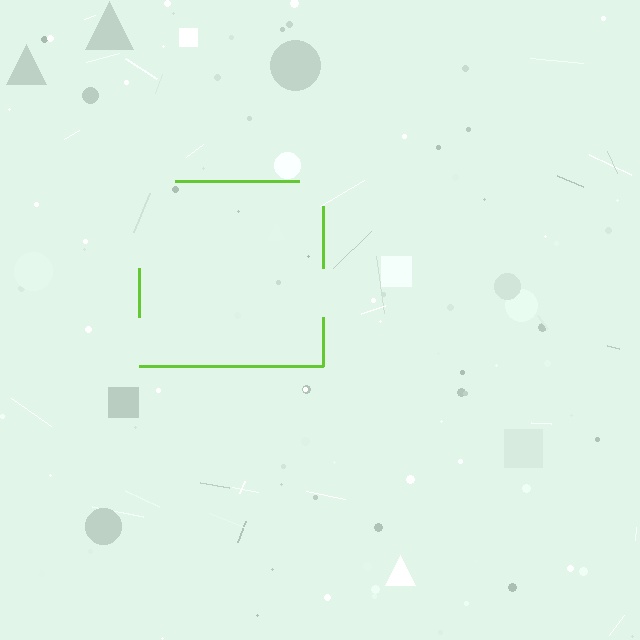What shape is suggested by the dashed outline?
The dashed outline suggests a square.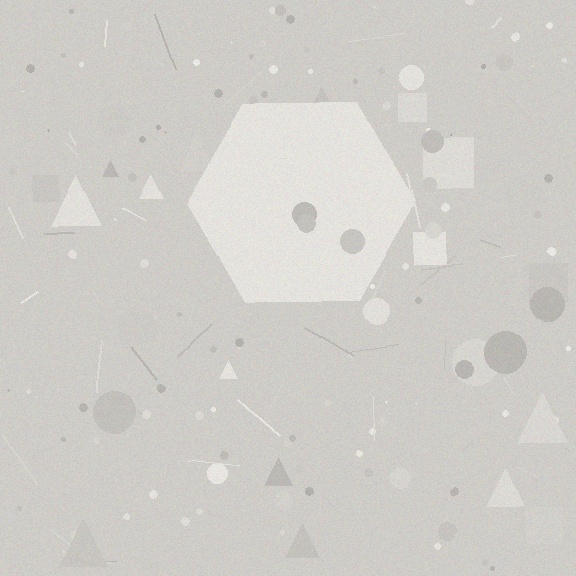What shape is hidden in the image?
A hexagon is hidden in the image.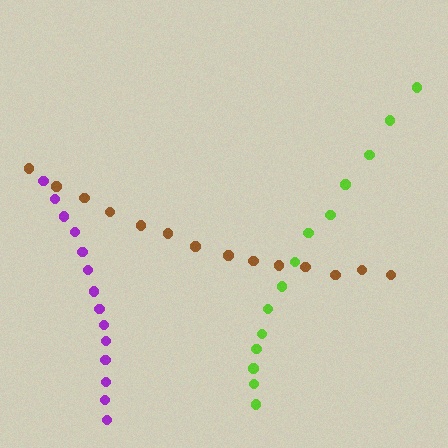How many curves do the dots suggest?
There are 3 distinct paths.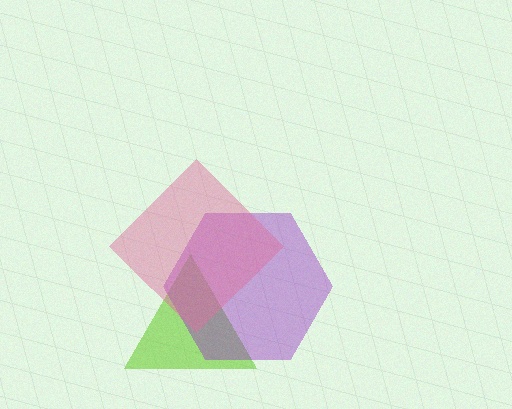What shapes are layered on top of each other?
The layered shapes are: a lime triangle, a purple hexagon, a pink diamond.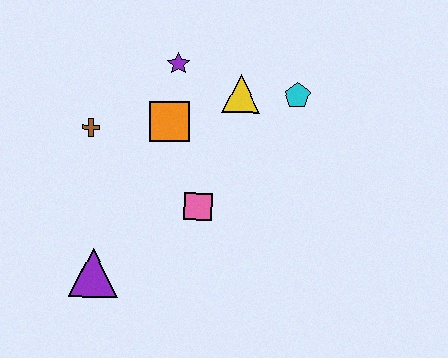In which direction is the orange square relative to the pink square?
The orange square is above the pink square.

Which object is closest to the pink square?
The orange square is closest to the pink square.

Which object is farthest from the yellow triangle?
The purple triangle is farthest from the yellow triangle.